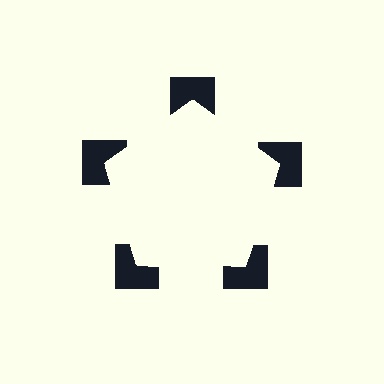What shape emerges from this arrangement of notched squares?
An illusory pentagon — its edges are inferred from the aligned wedge cuts in the notched squares, not physically drawn.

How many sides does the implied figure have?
5 sides.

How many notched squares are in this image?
There are 5 — one at each vertex of the illusory pentagon.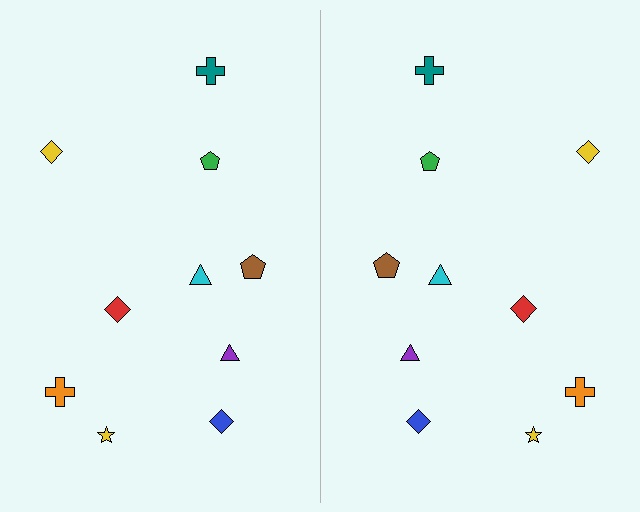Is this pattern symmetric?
Yes, this pattern has bilateral (reflection) symmetry.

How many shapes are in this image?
There are 20 shapes in this image.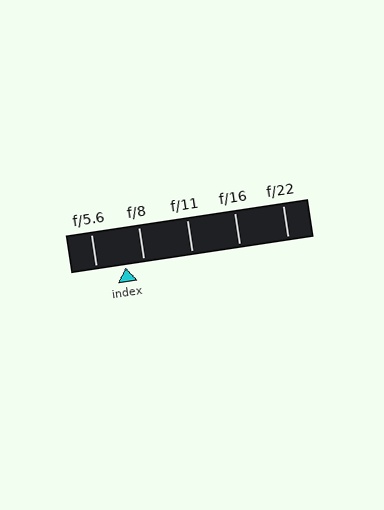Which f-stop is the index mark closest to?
The index mark is closest to f/8.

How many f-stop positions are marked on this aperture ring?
There are 5 f-stop positions marked.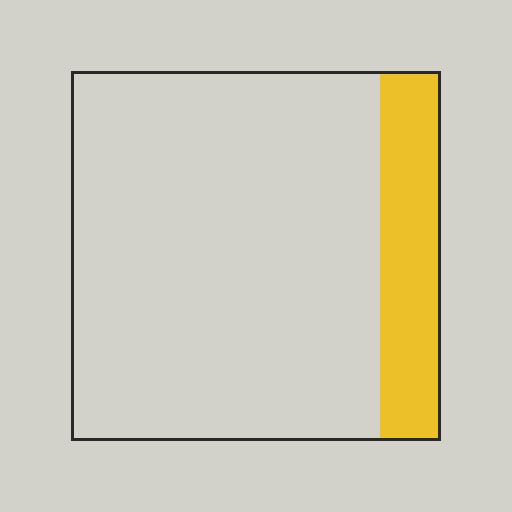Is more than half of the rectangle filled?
No.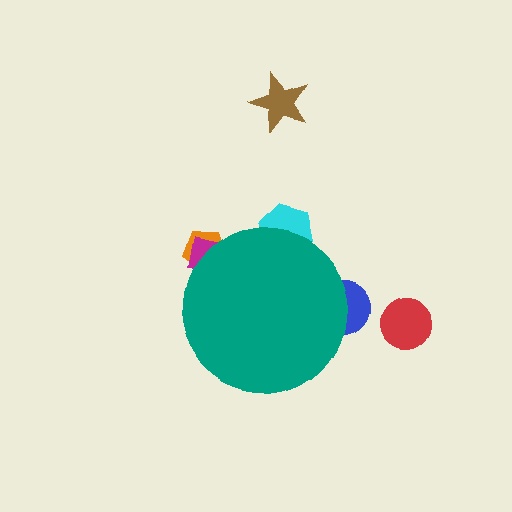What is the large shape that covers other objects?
A teal circle.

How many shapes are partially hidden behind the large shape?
4 shapes are partially hidden.